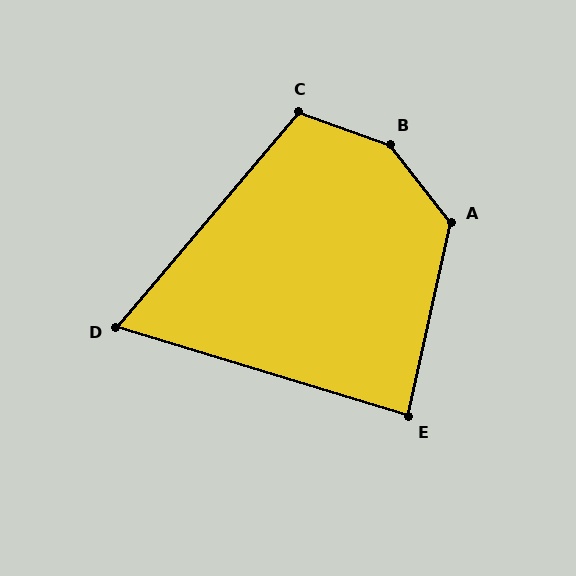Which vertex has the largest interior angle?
B, at approximately 148 degrees.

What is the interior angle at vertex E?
Approximately 86 degrees (approximately right).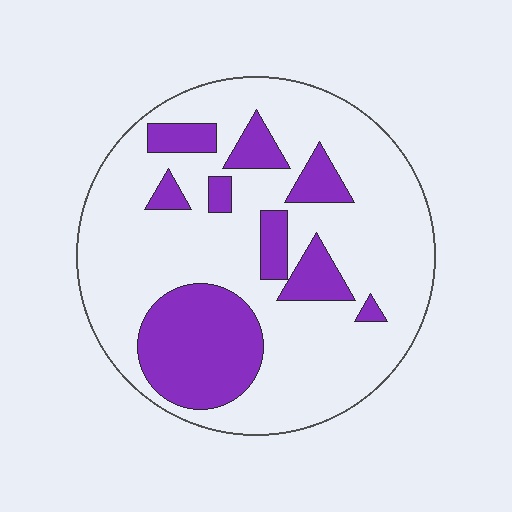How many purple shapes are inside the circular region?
9.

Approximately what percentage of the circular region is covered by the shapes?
Approximately 25%.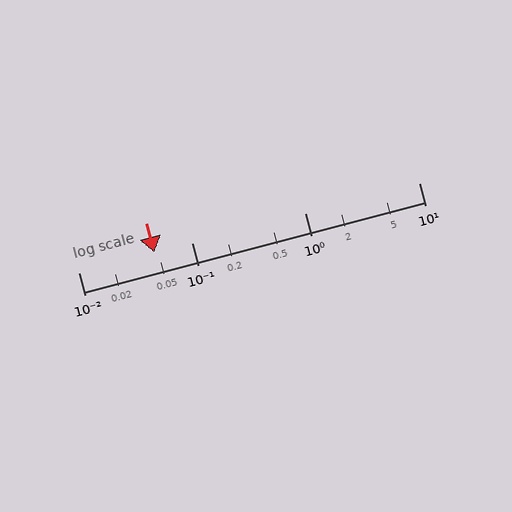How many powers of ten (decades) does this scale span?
The scale spans 3 decades, from 0.01 to 10.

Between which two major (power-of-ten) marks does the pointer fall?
The pointer is between 0.01 and 0.1.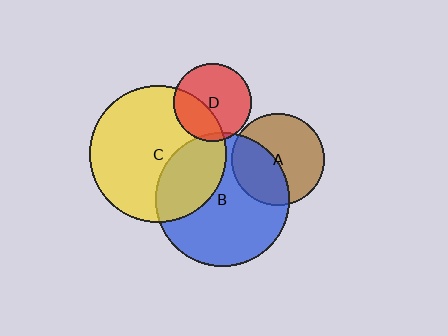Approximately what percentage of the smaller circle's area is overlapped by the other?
Approximately 5%.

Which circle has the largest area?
Circle C (yellow).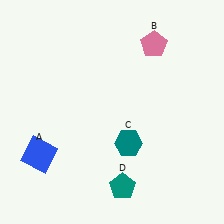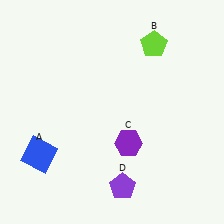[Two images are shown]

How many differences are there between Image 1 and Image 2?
There are 3 differences between the two images.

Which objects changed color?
B changed from pink to lime. C changed from teal to purple. D changed from teal to purple.